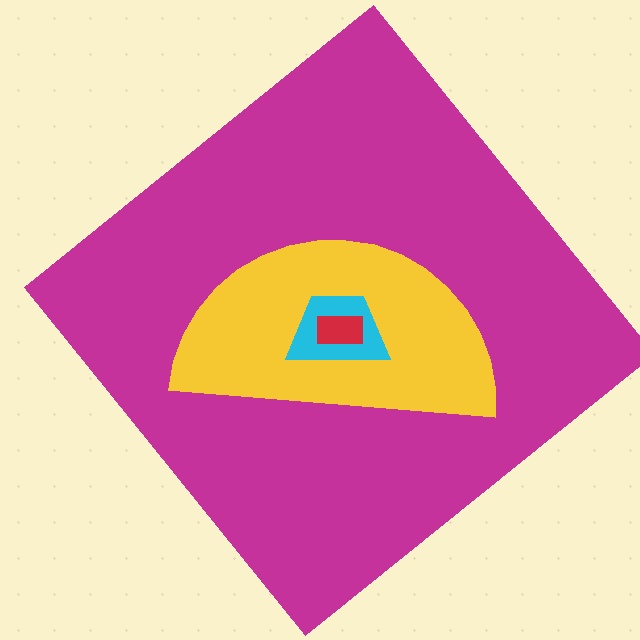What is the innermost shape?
The red rectangle.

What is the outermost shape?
The magenta diamond.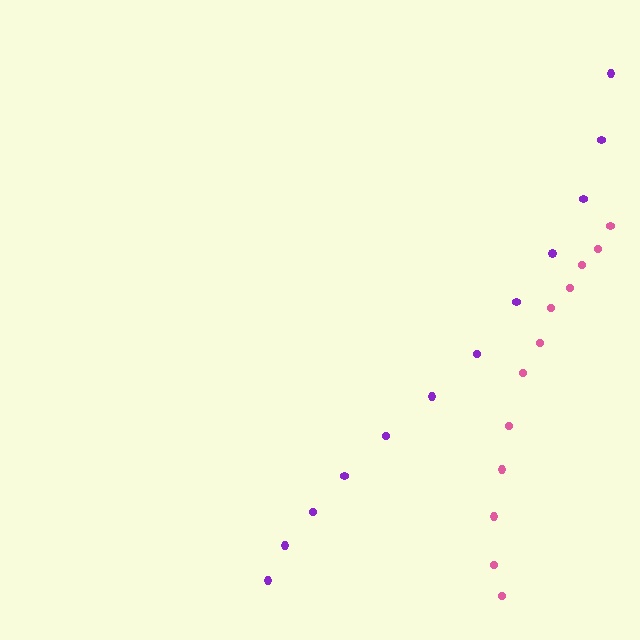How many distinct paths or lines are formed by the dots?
There are 2 distinct paths.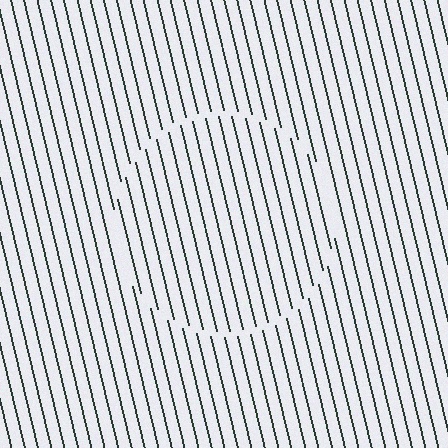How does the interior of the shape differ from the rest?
The interior of the shape contains the same grating, shifted by half a period — the contour is defined by the phase discontinuity where line-ends from the inner and outer gratings abut.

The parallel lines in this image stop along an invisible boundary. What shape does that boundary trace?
An illusory circle. The interior of the shape contains the same grating, shifted by half a period — the contour is defined by the phase discontinuity where line-ends from the inner and outer gratings abut.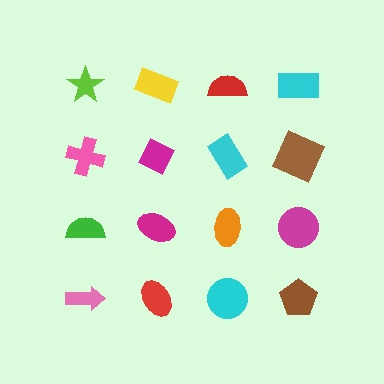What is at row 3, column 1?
A green semicircle.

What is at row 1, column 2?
A yellow rectangle.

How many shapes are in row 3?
4 shapes.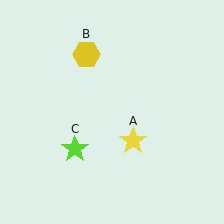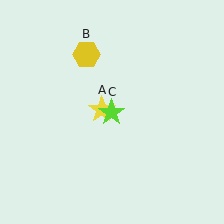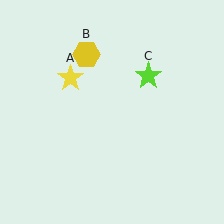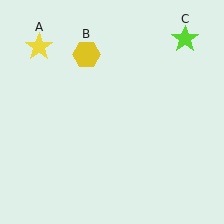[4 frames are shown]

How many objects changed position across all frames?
2 objects changed position: yellow star (object A), lime star (object C).